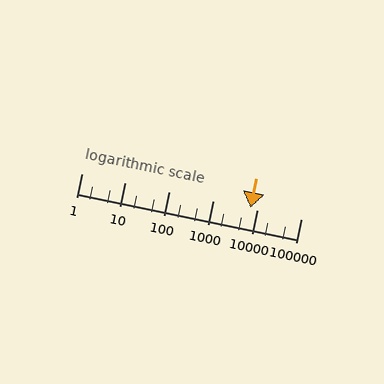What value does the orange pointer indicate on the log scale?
The pointer indicates approximately 7200.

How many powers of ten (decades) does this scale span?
The scale spans 5 decades, from 1 to 100000.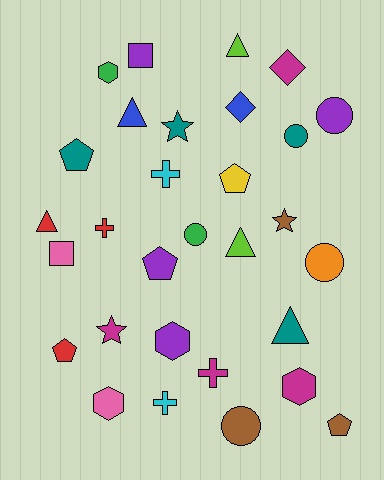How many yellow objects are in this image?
There is 1 yellow object.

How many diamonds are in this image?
There are 2 diamonds.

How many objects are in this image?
There are 30 objects.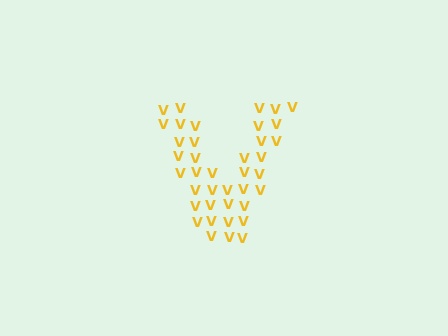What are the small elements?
The small elements are letter V's.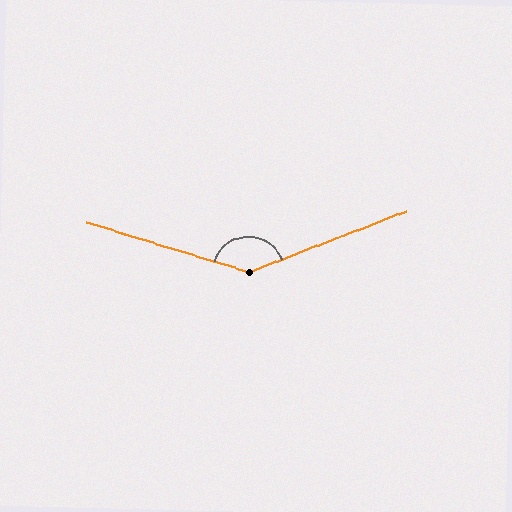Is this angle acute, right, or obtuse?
It is obtuse.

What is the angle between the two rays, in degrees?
Approximately 142 degrees.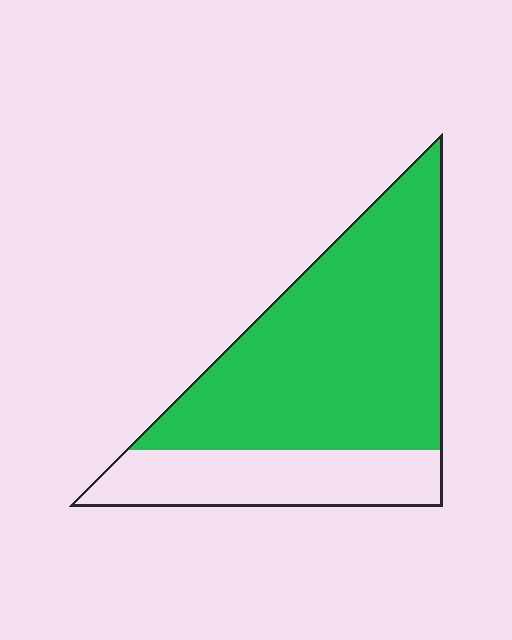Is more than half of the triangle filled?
Yes.